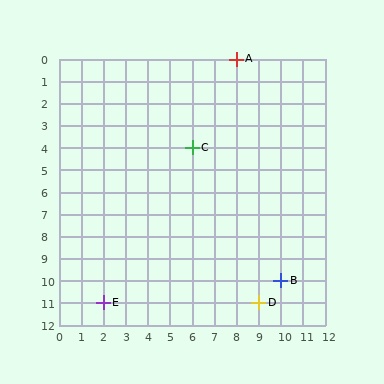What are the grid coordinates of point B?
Point B is at grid coordinates (10, 10).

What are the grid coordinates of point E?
Point E is at grid coordinates (2, 11).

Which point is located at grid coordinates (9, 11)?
Point D is at (9, 11).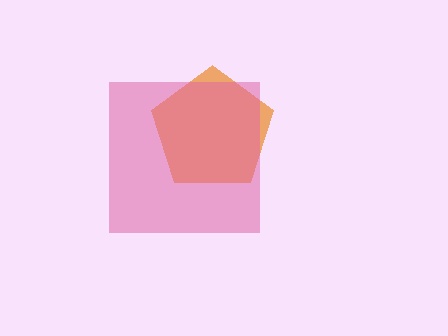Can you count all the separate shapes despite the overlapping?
Yes, there are 2 separate shapes.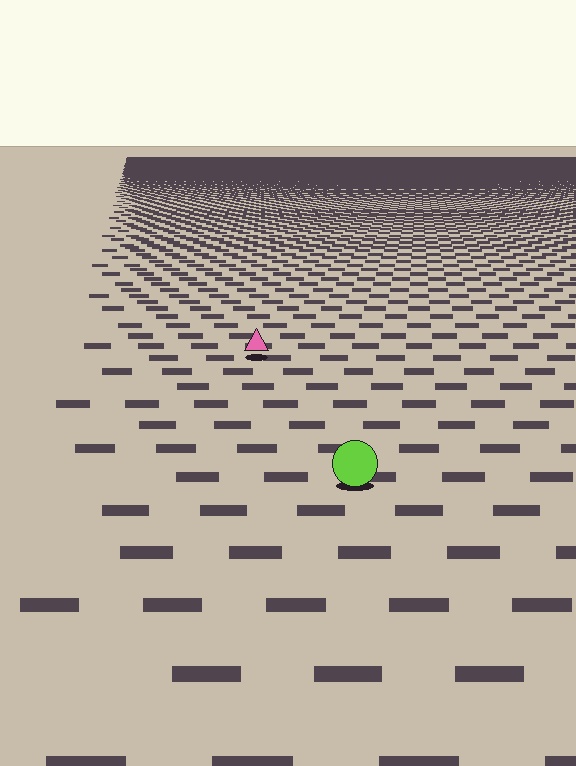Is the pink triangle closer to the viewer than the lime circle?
No. The lime circle is closer — you can tell from the texture gradient: the ground texture is coarser near it.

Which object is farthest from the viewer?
The pink triangle is farthest from the viewer. It appears smaller and the ground texture around it is denser.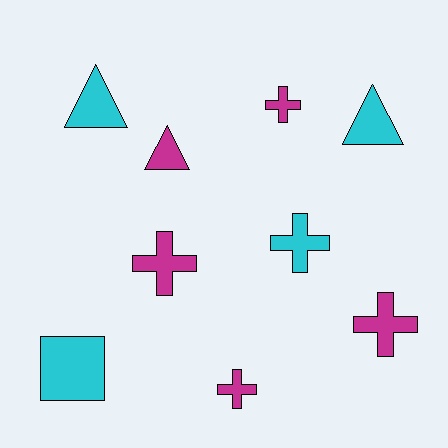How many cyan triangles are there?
There are 2 cyan triangles.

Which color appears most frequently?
Magenta, with 5 objects.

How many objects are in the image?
There are 9 objects.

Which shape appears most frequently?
Cross, with 5 objects.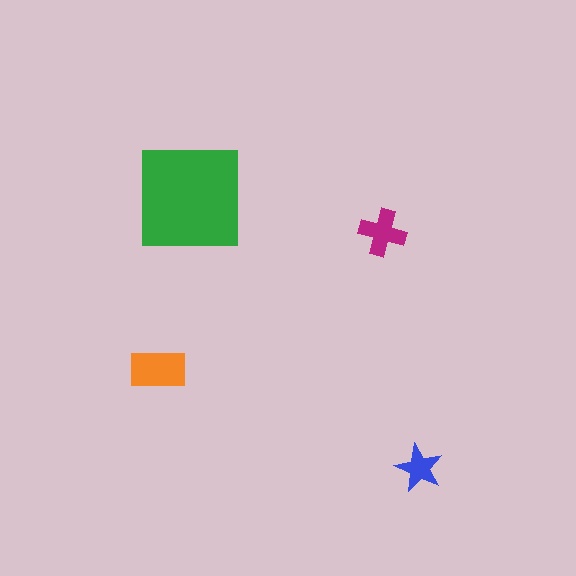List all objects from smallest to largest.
The blue star, the magenta cross, the orange rectangle, the green square.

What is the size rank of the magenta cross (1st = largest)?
3rd.